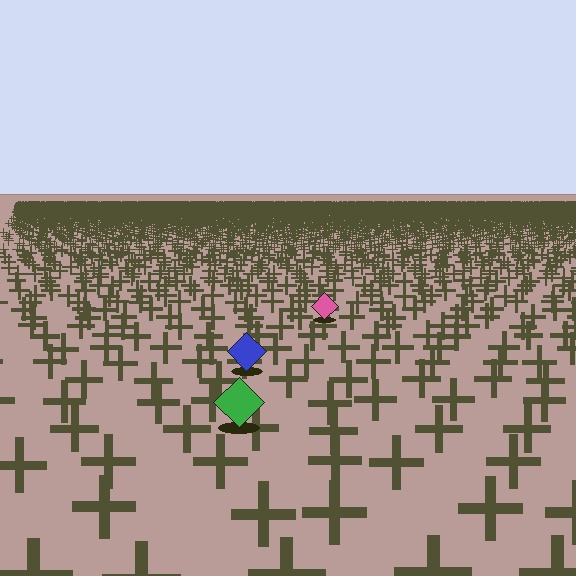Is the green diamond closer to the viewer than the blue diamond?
Yes. The green diamond is closer — you can tell from the texture gradient: the ground texture is coarser near it.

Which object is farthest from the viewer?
The pink diamond is farthest from the viewer. It appears smaller and the ground texture around it is denser.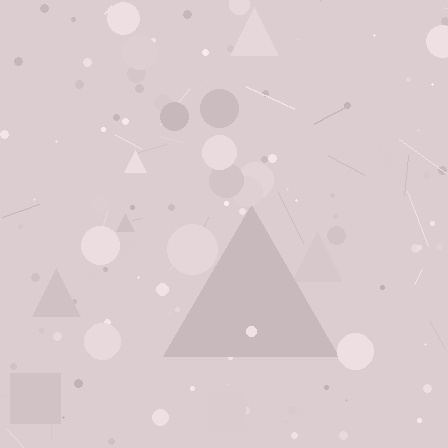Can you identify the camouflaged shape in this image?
The camouflaged shape is a triangle.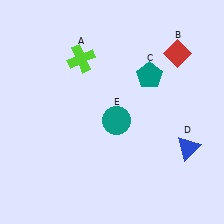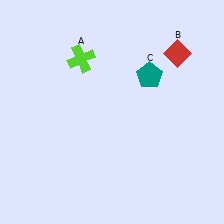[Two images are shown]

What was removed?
The teal circle (E), the blue triangle (D) were removed in Image 2.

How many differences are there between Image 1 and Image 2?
There are 2 differences between the two images.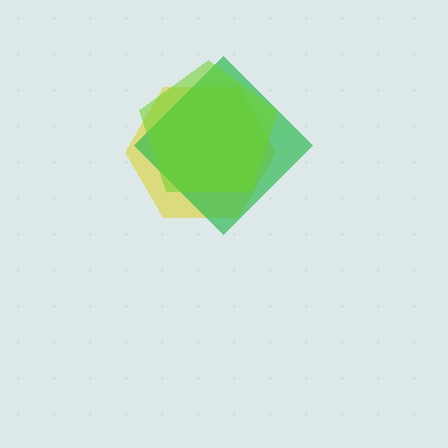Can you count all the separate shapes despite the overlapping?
Yes, there are 3 separate shapes.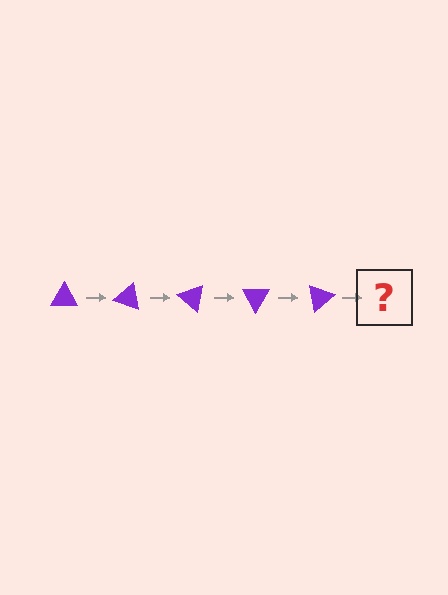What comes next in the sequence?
The next element should be a purple triangle rotated 100 degrees.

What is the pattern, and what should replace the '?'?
The pattern is that the triangle rotates 20 degrees each step. The '?' should be a purple triangle rotated 100 degrees.